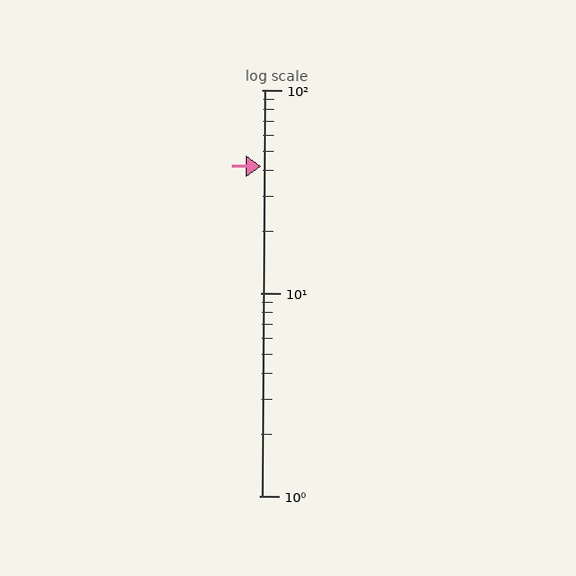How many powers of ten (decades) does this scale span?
The scale spans 2 decades, from 1 to 100.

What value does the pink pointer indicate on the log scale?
The pointer indicates approximately 42.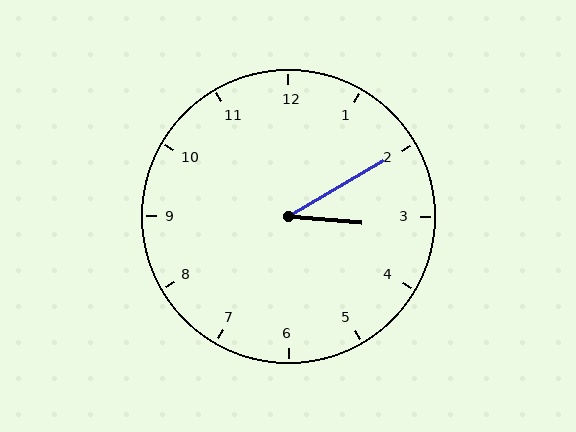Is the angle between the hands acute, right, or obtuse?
It is acute.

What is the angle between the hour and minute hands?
Approximately 35 degrees.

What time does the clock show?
3:10.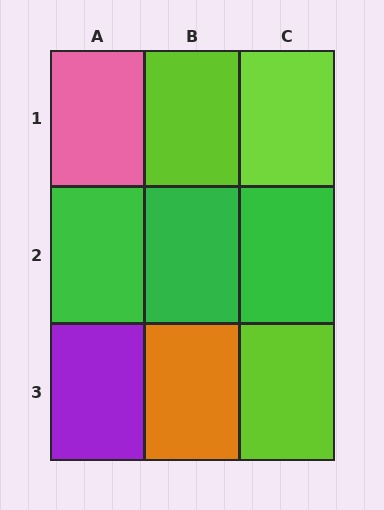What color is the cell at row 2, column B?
Green.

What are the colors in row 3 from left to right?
Purple, orange, lime.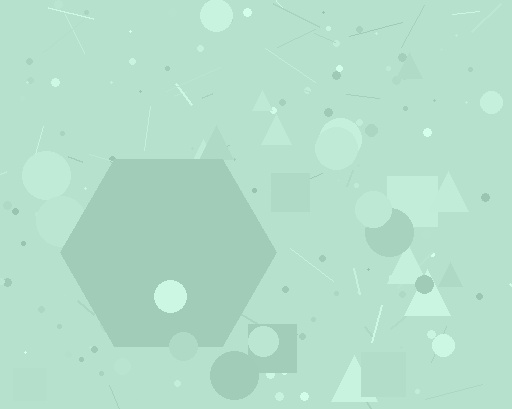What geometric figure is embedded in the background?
A hexagon is embedded in the background.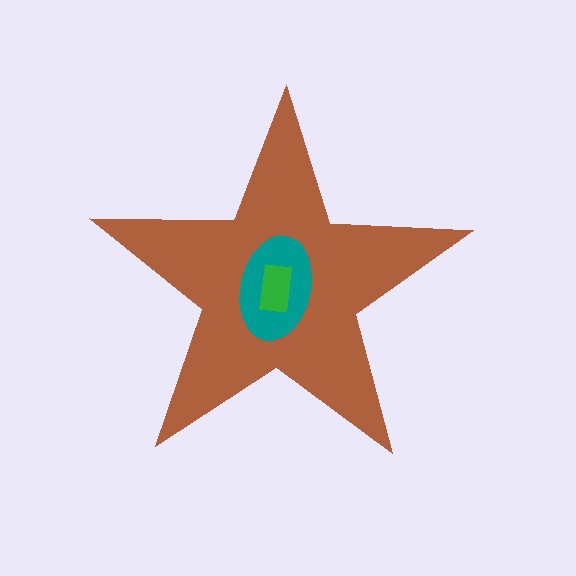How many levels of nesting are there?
3.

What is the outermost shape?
The brown star.